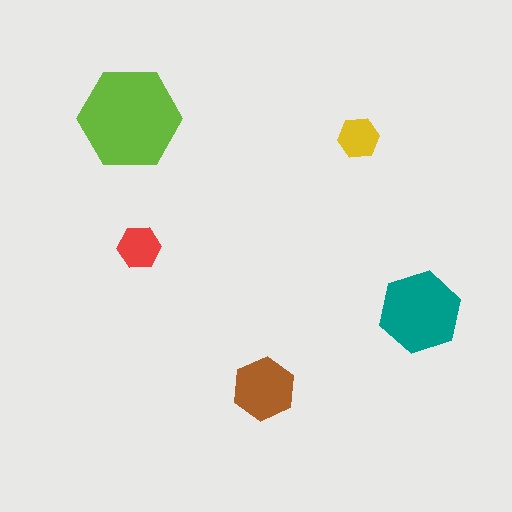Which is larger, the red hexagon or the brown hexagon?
The brown one.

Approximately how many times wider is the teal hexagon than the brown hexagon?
About 1.5 times wider.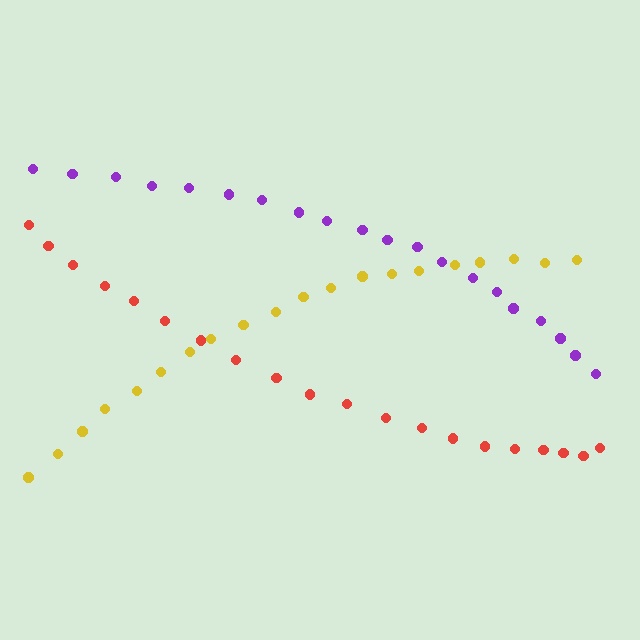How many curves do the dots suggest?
There are 3 distinct paths.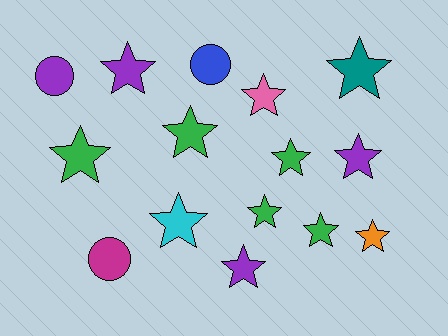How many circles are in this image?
There are 3 circles.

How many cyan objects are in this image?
There is 1 cyan object.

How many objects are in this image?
There are 15 objects.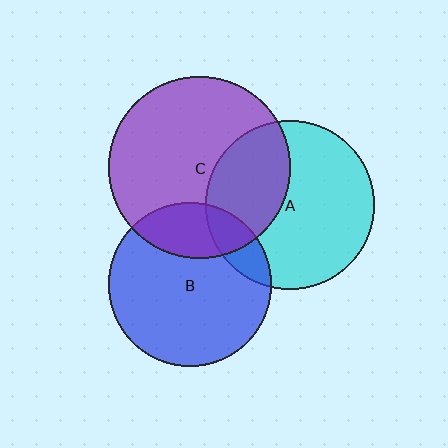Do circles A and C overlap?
Yes.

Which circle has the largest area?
Circle C (purple).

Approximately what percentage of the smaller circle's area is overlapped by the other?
Approximately 35%.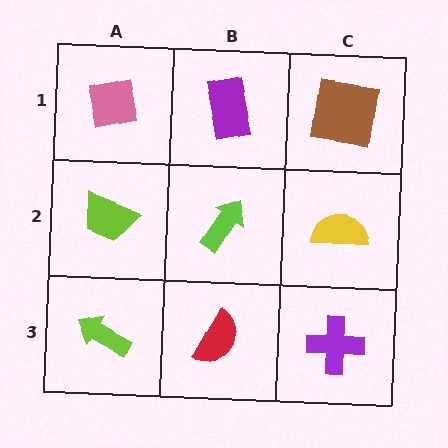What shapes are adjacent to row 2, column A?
A pink square (row 1, column A), a lime arrow (row 3, column A), a lime arrow (row 2, column B).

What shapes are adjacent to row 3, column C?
A yellow semicircle (row 2, column C), a red semicircle (row 3, column B).